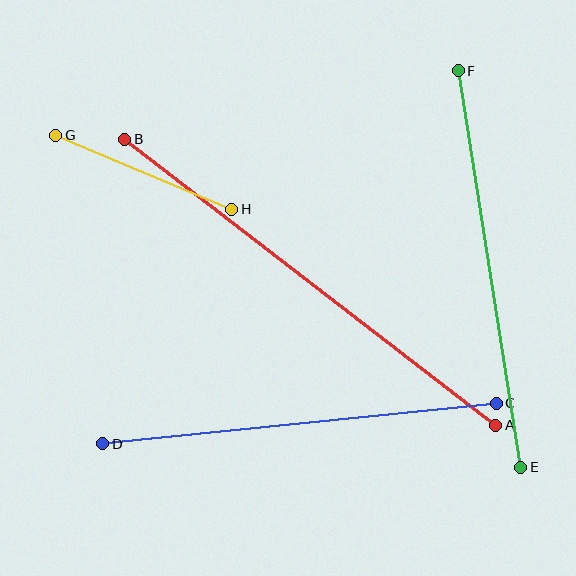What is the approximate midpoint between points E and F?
The midpoint is at approximately (490, 269) pixels.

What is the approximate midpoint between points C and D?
The midpoint is at approximately (299, 423) pixels.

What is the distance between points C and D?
The distance is approximately 396 pixels.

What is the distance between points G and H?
The distance is approximately 191 pixels.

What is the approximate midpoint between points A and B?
The midpoint is at approximately (310, 282) pixels.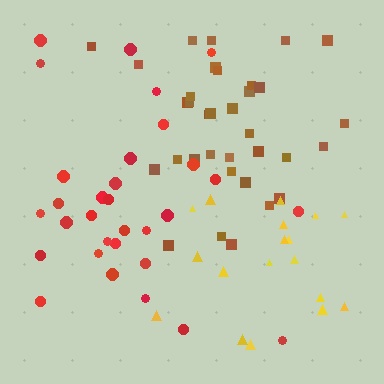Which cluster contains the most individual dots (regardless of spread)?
Brown (34).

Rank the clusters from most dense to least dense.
brown, red, yellow.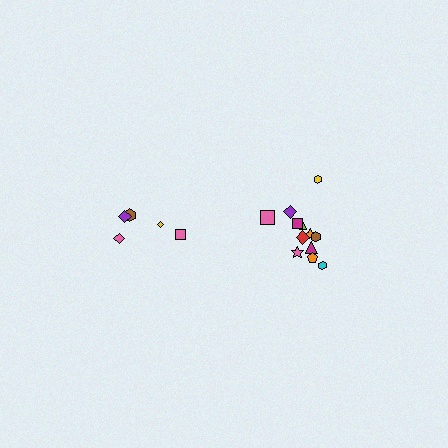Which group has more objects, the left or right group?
The right group.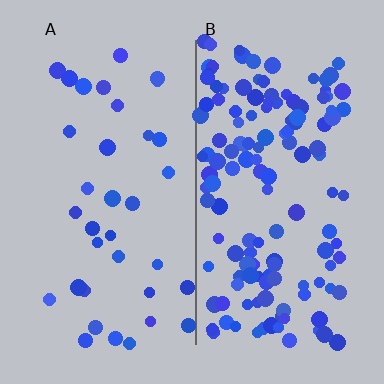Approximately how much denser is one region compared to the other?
Approximately 3.9× — region B over region A.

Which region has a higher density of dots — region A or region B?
B (the right).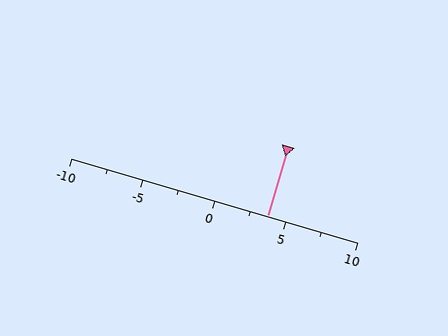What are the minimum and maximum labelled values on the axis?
The axis runs from -10 to 10.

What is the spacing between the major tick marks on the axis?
The major ticks are spaced 5 apart.